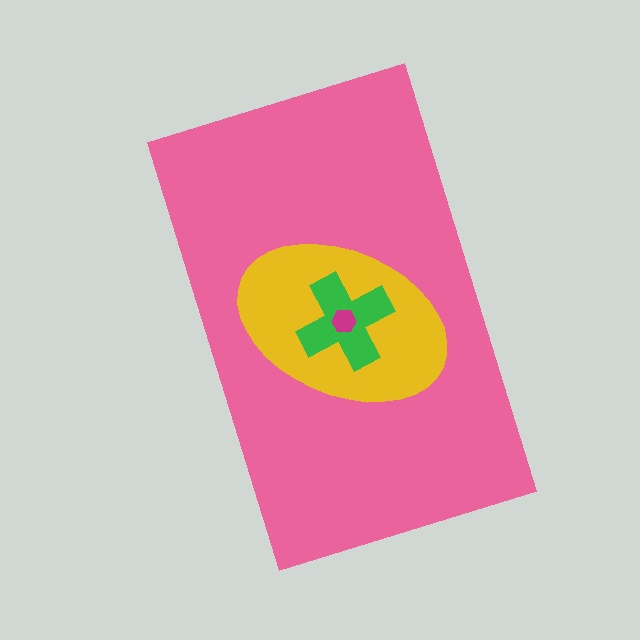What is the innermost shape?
The magenta hexagon.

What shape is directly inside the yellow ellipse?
The green cross.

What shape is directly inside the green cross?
The magenta hexagon.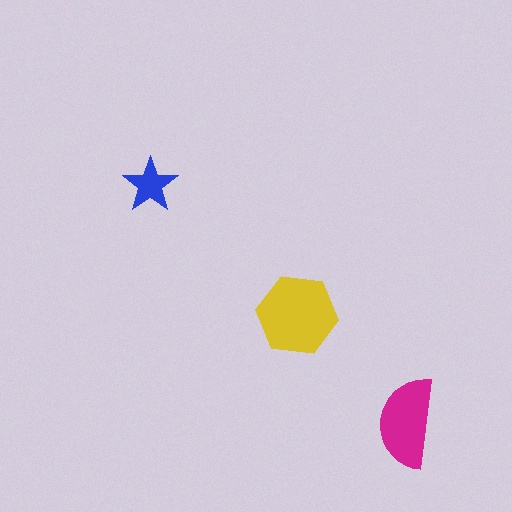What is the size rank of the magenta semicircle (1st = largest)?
2nd.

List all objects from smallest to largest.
The blue star, the magenta semicircle, the yellow hexagon.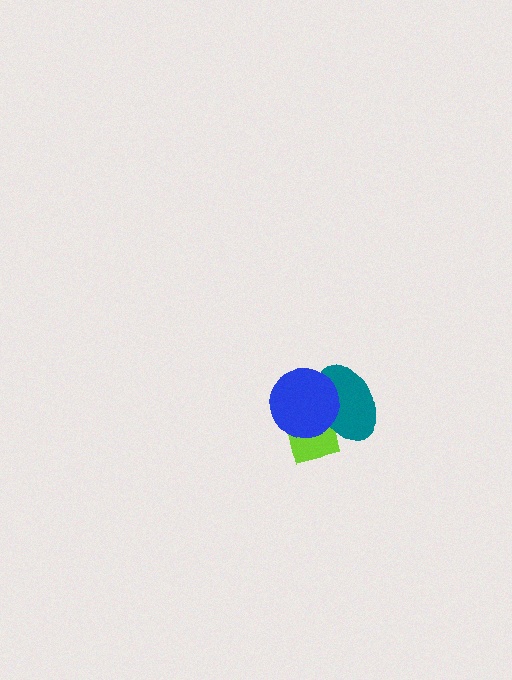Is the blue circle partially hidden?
No, no other shape covers it.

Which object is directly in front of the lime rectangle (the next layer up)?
The teal ellipse is directly in front of the lime rectangle.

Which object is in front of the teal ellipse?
The blue circle is in front of the teal ellipse.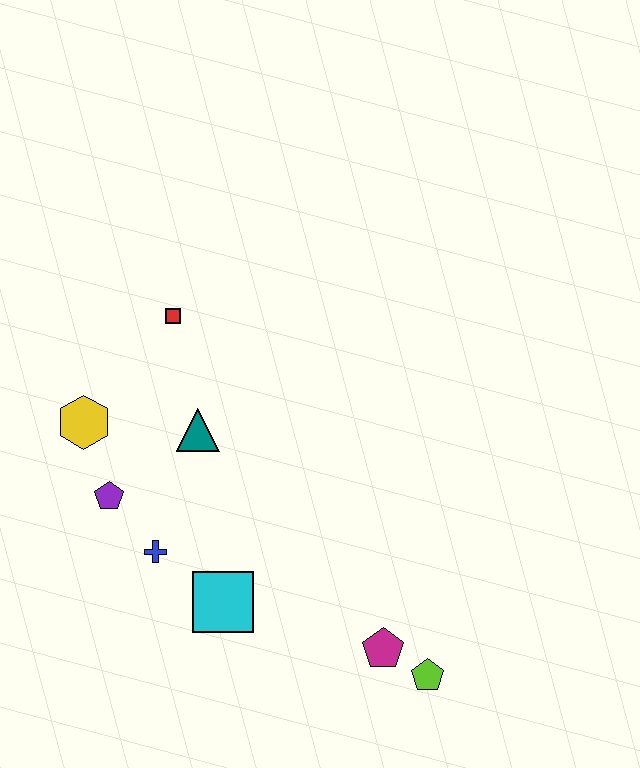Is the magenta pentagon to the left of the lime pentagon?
Yes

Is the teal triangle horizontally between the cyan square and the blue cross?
Yes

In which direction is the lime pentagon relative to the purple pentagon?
The lime pentagon is to the right of the purple pentagon.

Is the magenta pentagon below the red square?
Yes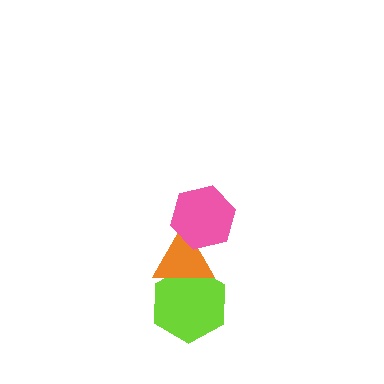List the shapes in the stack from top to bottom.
From top to bottom: the pink hexagon, the orange triangle, the lime hexagon.